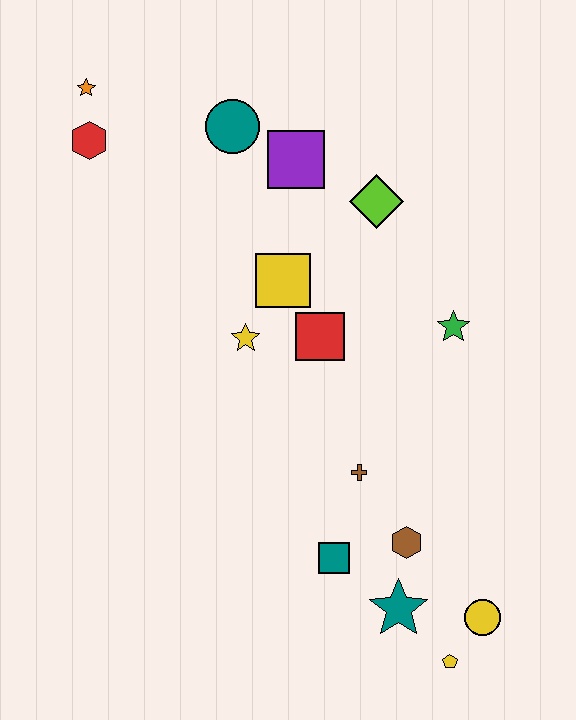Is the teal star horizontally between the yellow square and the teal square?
No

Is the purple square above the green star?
Yes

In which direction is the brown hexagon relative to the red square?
The brown hexagon is below the red square.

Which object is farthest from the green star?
The orange star is farthest from the green star.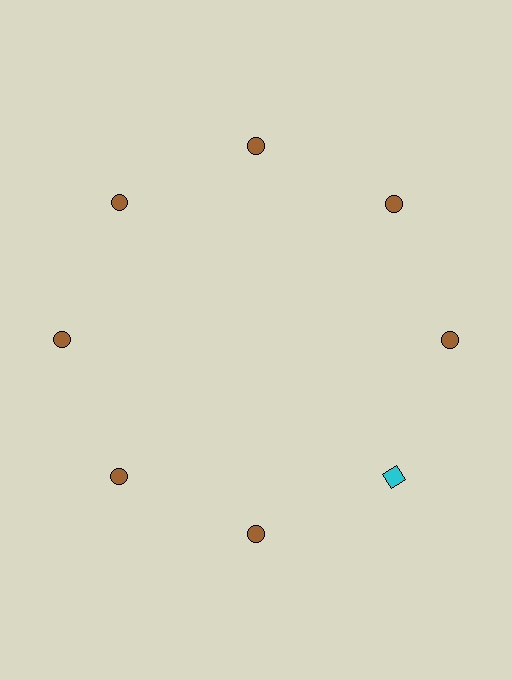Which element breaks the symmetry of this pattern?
The cyan square at roughly the 4 o'clock position breaks the symmetry. All other shapes are brown circles.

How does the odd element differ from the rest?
It differs in both color (cyan instead of brown) and shape (square instead of circle).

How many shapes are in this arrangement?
There are 8 shapes arranged in a ring pattern.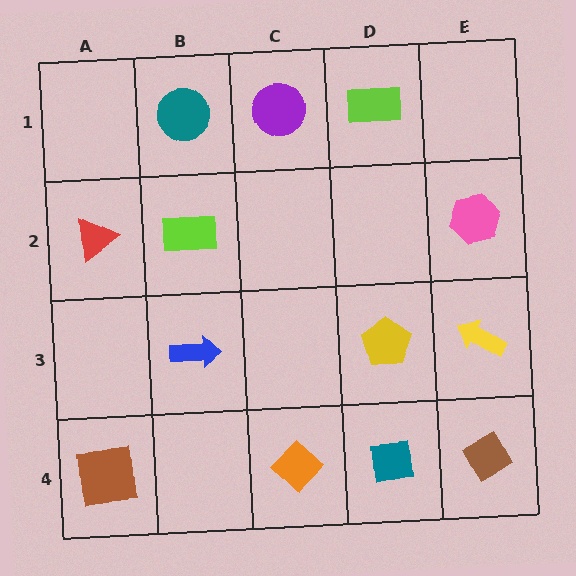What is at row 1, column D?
A lime rectangle.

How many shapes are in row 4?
4 shapes.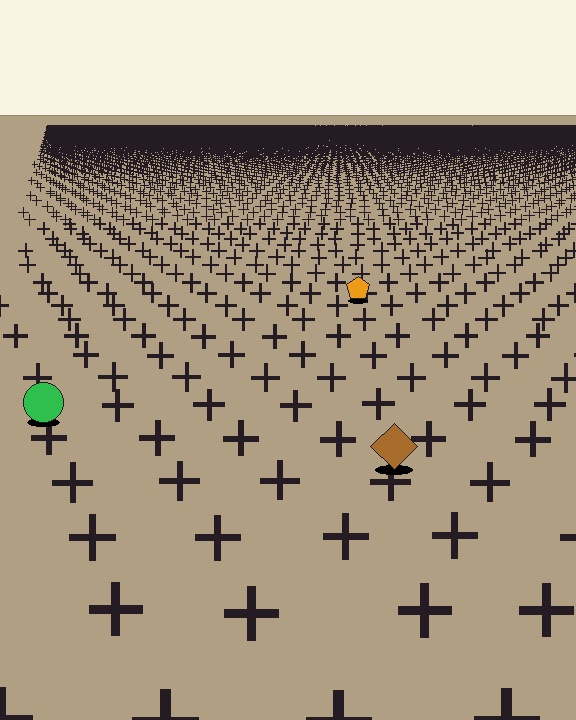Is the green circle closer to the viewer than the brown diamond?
No. The brown diamond is closer — you can tell from the texture gradient: the ground texture is coarser near it.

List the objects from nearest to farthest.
From nearest to farthest: the brown diamond, the green circle, the orange pentagon.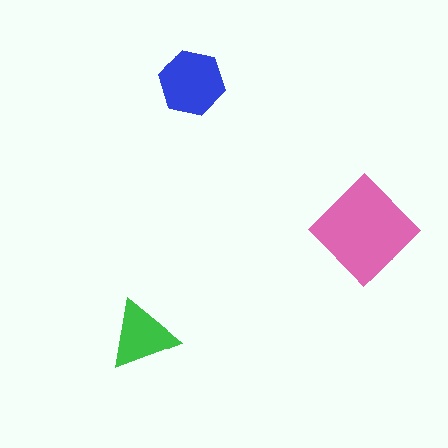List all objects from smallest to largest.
The green triangle, the blue hexagon, the pink diamond.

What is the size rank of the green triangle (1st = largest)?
3rd.